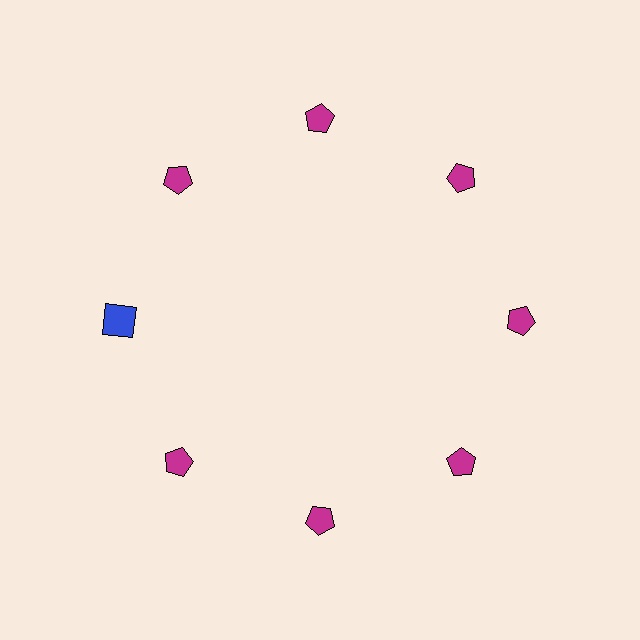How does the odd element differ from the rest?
It differs in both color (blue instead of magenta) and shape (square instead of pentagon).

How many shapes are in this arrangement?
There are 8 shapes arranged in a ring pattern.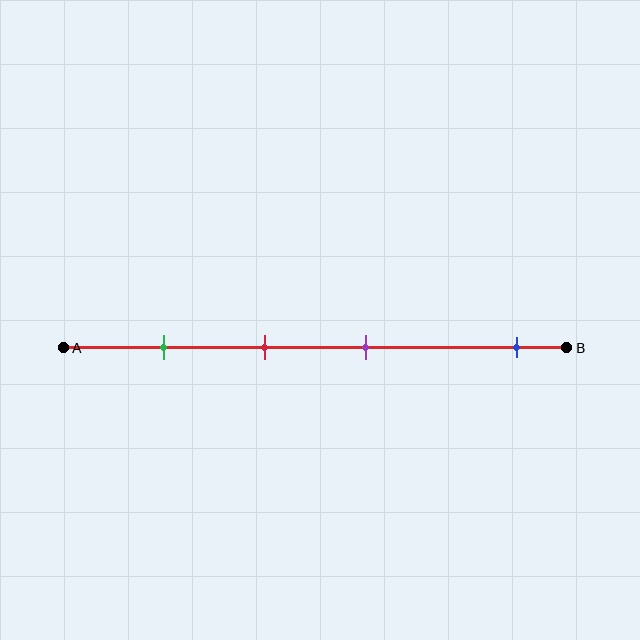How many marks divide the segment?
There are 4 marks dividing the segment.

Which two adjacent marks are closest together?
The red and purple marks are the closest adjacent pair.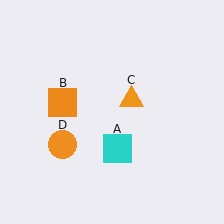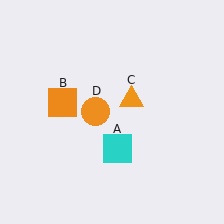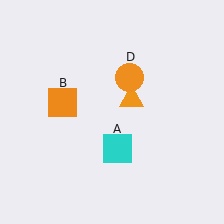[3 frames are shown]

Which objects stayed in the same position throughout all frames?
Cyan square (object A) and orange square (object B) and orange triangle (object C) remained stationary.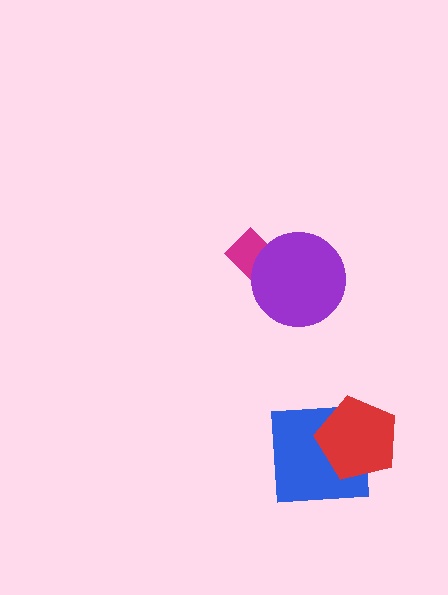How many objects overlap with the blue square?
1 object overlaps with the blue square.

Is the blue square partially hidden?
Yes, it is partially covered by another shape.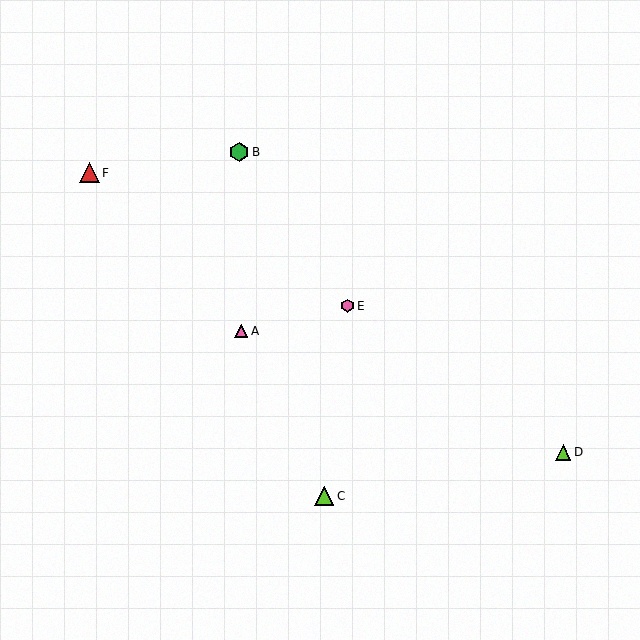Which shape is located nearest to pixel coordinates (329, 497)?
The lime triangle (labeled C) at (324, 496) is nearest to that location.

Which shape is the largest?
The red triangle (labeled F) is the largest.